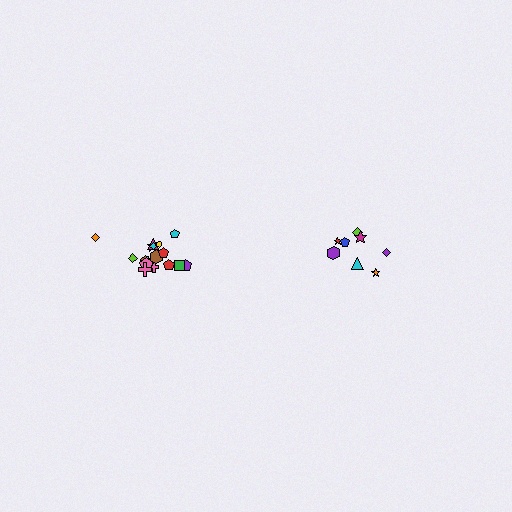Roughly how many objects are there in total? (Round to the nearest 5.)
Roughly 25 objects in total.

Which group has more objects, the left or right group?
The left group.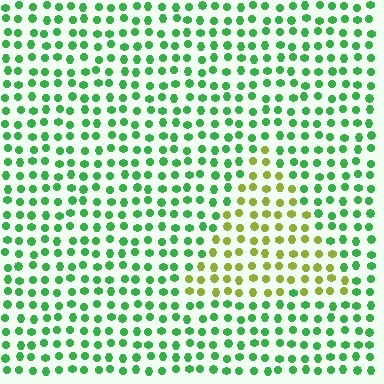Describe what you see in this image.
The image is filled with small green elements in a uniform arrangement. A triangle-shaped region is visible where the elements are tinted to a slightly different hue, forming a subtle color boundary.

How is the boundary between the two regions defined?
The boundary is defined purely by a slight shift in hue (about 52 degrees). Spacing, size, and orientation are identical on both sides.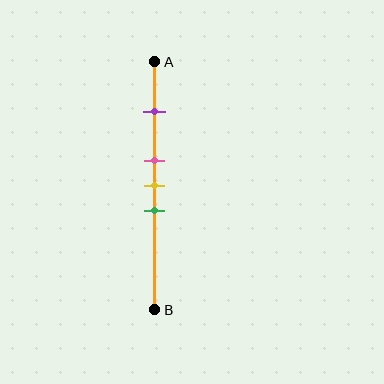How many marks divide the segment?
There are 4 marks dividing the segment.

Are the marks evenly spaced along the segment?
No, the marks are not evenly spaced.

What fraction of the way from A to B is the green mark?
The green mark is approximately 60% (0.6) of the way from A to B.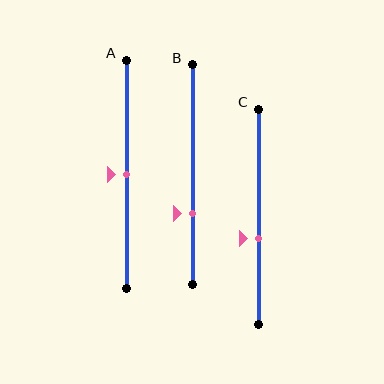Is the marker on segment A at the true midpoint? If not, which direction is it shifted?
Yes, the marker on segment A is at the true midpoint.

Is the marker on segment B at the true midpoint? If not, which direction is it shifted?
No, the marker on segment B is shifted downward by about 18% of the segment length.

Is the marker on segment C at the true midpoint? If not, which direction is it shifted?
No, the marker on segment C is shifted downward by about 10% of the segment length.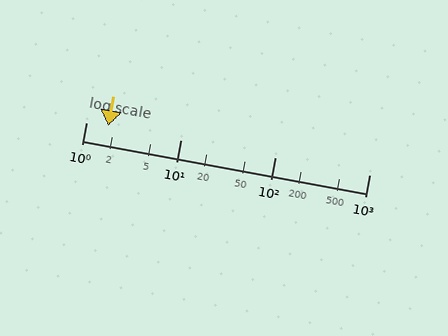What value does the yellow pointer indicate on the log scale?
The pointer indicates approximately 1.7.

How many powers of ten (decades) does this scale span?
The scale spans 3 decades, from 1 to 1000.